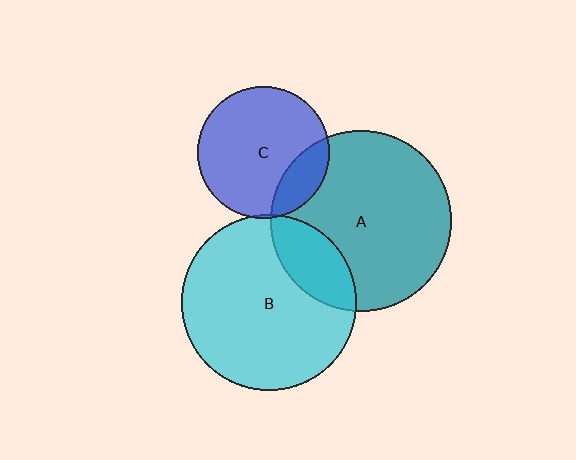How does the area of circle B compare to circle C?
Approximately 1.8 times.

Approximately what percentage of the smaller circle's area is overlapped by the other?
Approximately 5%.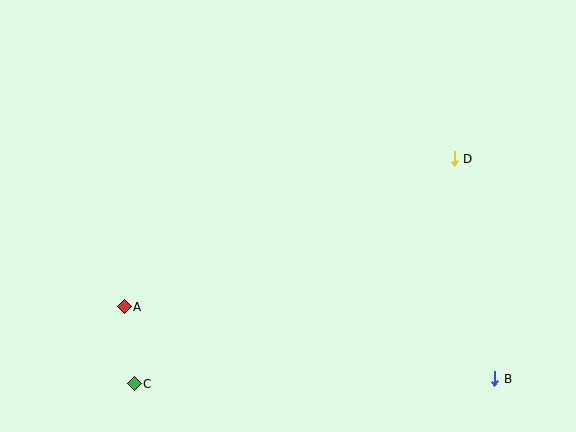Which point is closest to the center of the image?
Point D at (454, 159) is closest to the center.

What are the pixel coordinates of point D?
Point D is at (454, 159).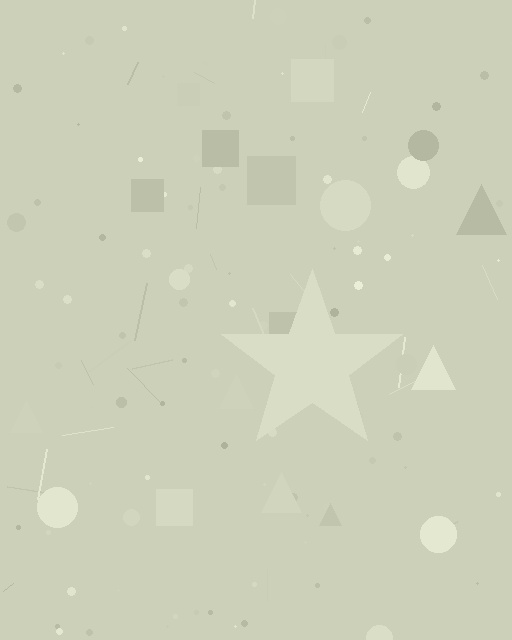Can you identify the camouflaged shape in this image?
The camouflaged shape is a star.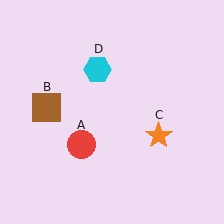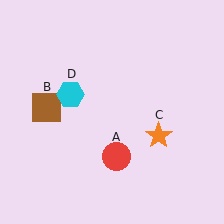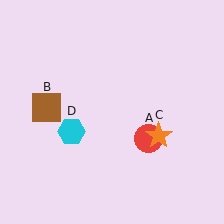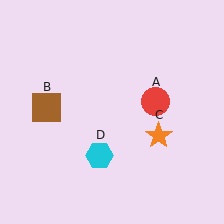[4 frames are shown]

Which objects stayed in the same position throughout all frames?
Brown square (object B) and orange star (object C) remained stationary.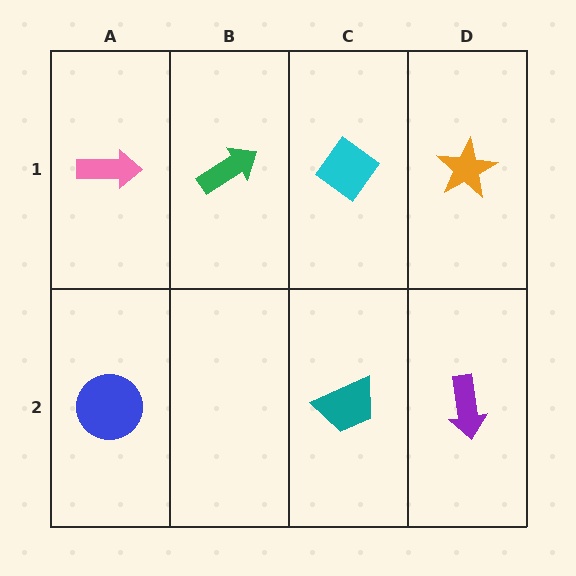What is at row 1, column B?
A green arrow.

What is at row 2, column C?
A teal trapezoid.